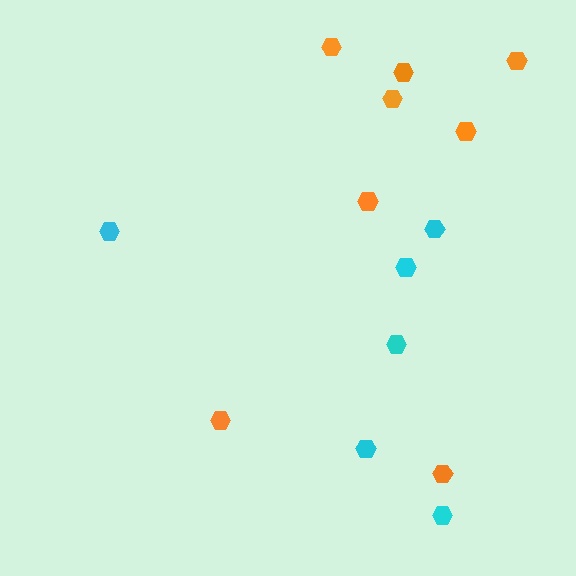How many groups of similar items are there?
There are 2 groups: one group of orange hexagons (8) and one group of cyan hexagons (6).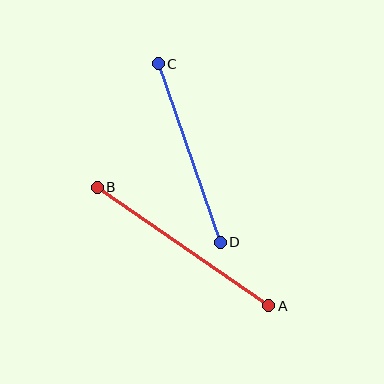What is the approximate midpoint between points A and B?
The midpoint is at approximately (183, 246) pixels.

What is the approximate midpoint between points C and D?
The midpoint is at approximately (189, 153) pixels.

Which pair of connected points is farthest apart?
Points A and B are farthest apart.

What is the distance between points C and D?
The distance is approximately 189 pixels.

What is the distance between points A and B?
The distance is approximately 209 pixels.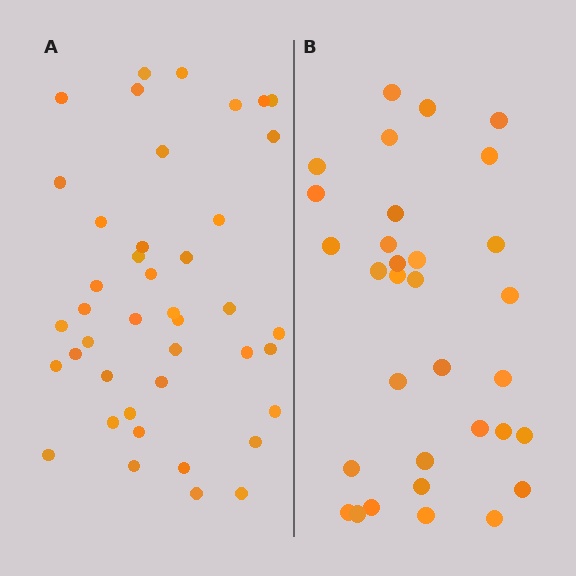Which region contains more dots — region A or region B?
Region A (the left region) has more dots.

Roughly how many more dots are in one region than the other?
Region A has roughly 10 or so more dots than region B.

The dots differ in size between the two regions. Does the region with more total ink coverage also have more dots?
No. Region B has more total ink coverage because its dots are larger, but region A actually contains more individual dots. Total area can be misleading — the number of items is what matters here.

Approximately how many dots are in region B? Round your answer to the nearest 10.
About 30 dots. (The exact count is 32, which rounds to 30.)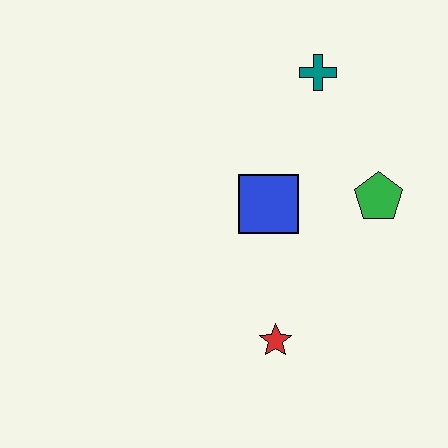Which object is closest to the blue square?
The green pentagon is closest to the blue square.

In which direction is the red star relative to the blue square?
The red star is below the blue square.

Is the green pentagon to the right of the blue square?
Yes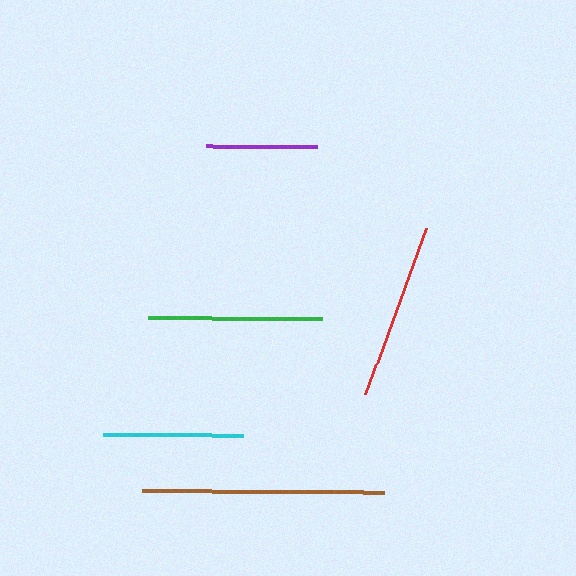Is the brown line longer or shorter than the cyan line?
The brown line is longer than the cyan line.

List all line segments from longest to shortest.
From longest to shortest: brown, red, green, cyan, purple.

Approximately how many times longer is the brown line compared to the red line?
The brown line is approximately 1.4 times the length of the red line.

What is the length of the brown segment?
The brown segment is approximately 242 pixels long.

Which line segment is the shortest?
The purple line is the shortest at approximately 111 pixels.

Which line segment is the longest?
The brown line is the longest at approximately 242 pixels.